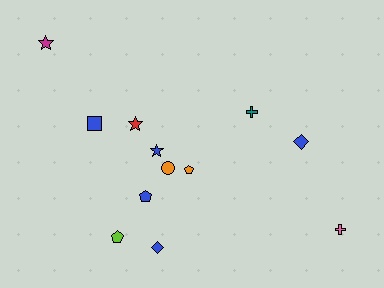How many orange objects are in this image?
There are 2 orange objects.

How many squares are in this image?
There is 1 square.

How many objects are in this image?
There are 12 objects.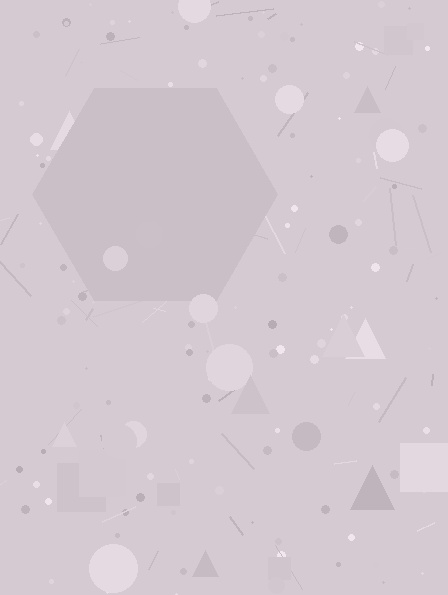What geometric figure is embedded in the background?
A hexagon is embedded in the background.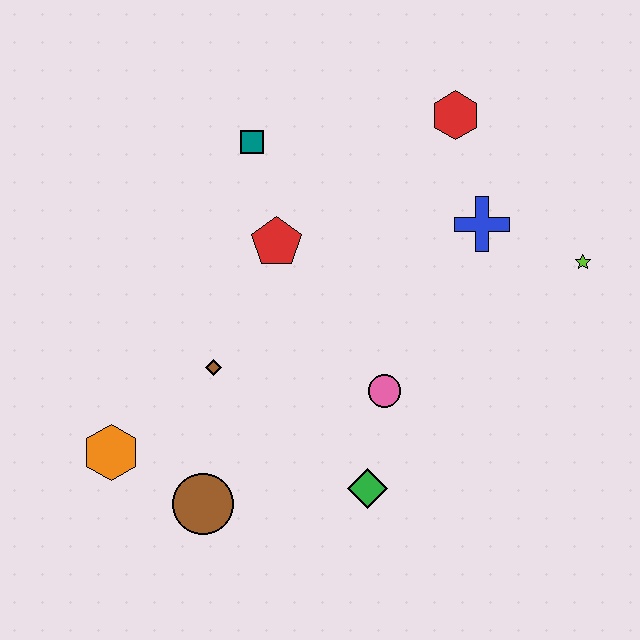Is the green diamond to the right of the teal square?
Yes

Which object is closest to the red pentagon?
The teal square is closest to the red pentagon.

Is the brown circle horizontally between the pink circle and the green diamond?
No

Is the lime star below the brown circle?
No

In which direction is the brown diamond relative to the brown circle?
The brown diamond is above the brown circle.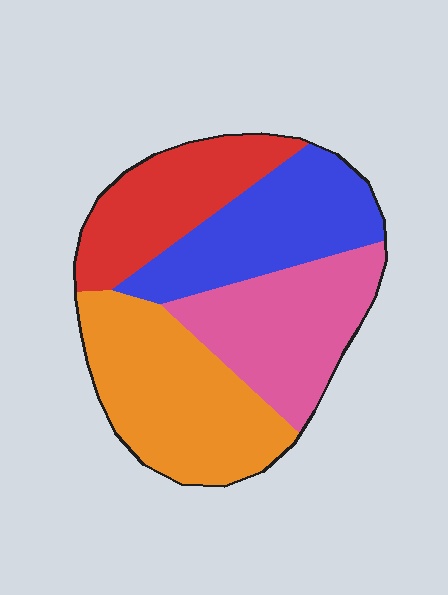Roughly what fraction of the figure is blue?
Blue covers about 25% of the figure.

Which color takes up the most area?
Orange, at roughly 30%.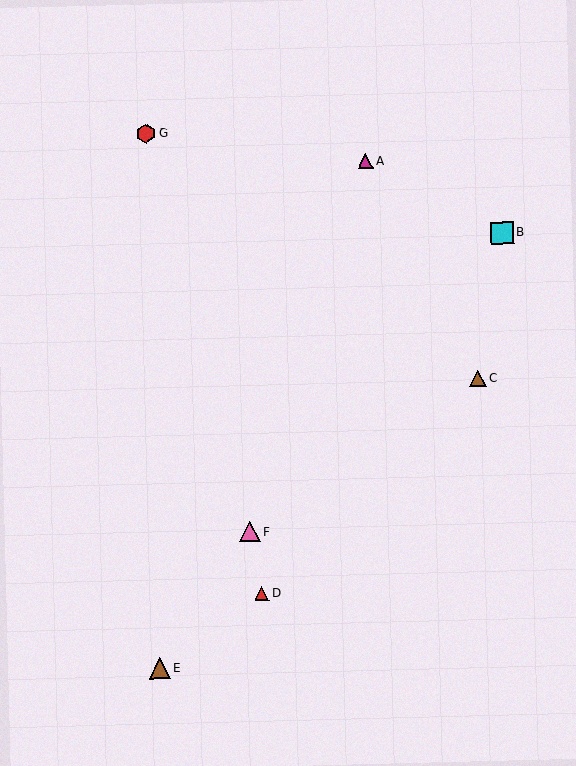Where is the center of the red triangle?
The center of the red triangle is at (262, 593).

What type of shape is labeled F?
Shape F is a pink triangle.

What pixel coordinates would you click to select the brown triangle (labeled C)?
Click at (478, 379) to select the brown triangle C.